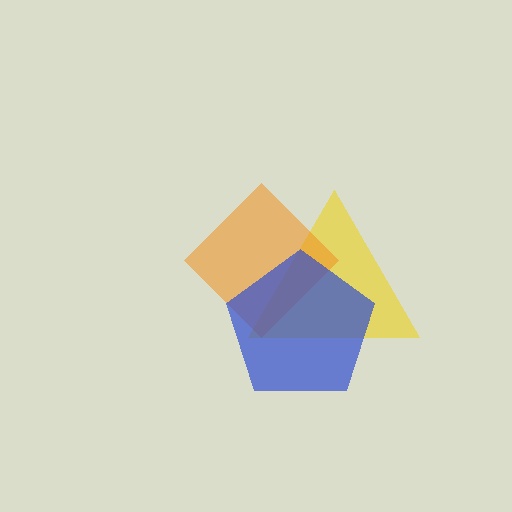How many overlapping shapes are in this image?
There are 3 overlapping shapes in the image.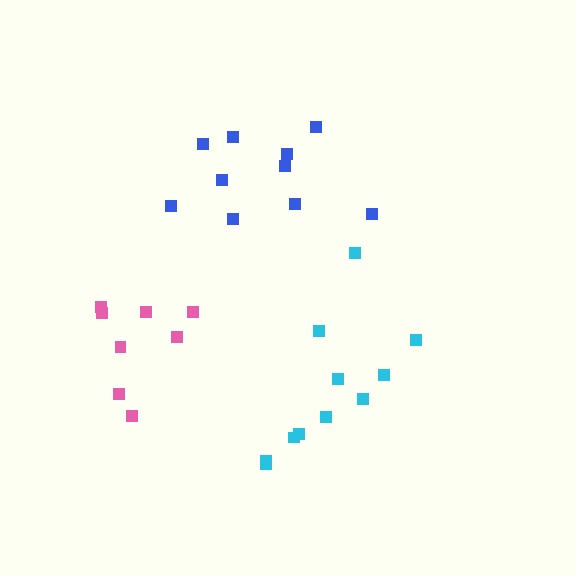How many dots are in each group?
Group 1: 10 dots, Group 2: 11 dots, Group 3: 8 dots (29 total).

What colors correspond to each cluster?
The clusters are colored: blue, cyan, pink.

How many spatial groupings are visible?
There are 3 spatial groupings.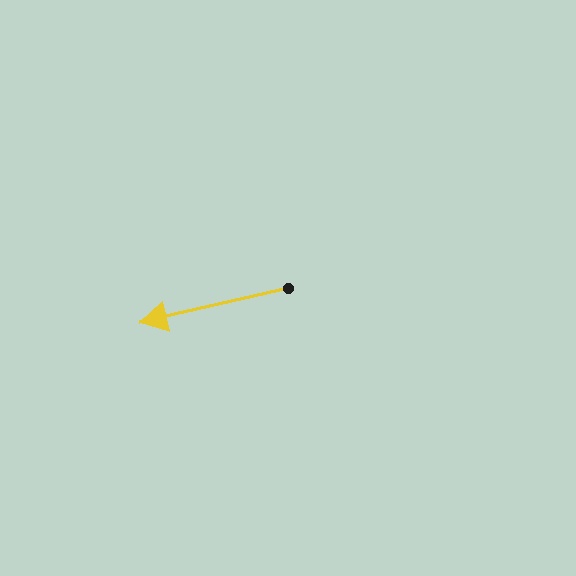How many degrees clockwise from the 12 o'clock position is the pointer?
Approximately 257 degrees.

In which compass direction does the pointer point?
West.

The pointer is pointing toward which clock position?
Roughly 9 o'clock.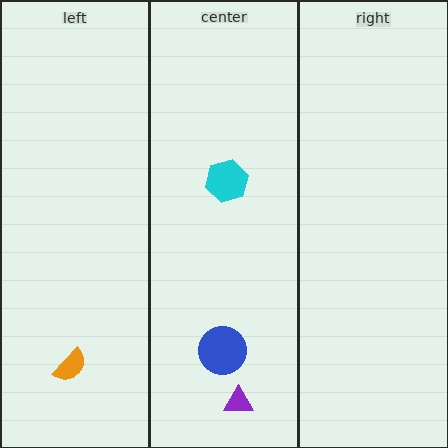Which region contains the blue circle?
The center region.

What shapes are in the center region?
The cyan hexagon, the purple triangle, the blue circle.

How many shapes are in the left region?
1.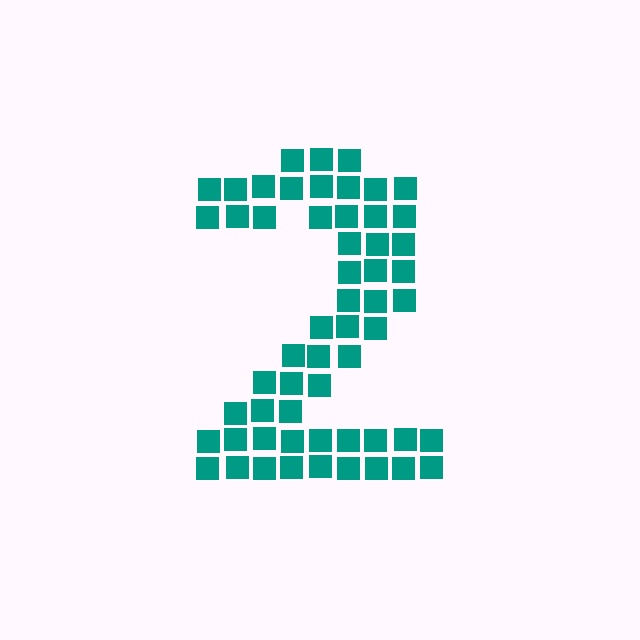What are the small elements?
The small elements are squares.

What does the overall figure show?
The overall figure shows the digit 2.